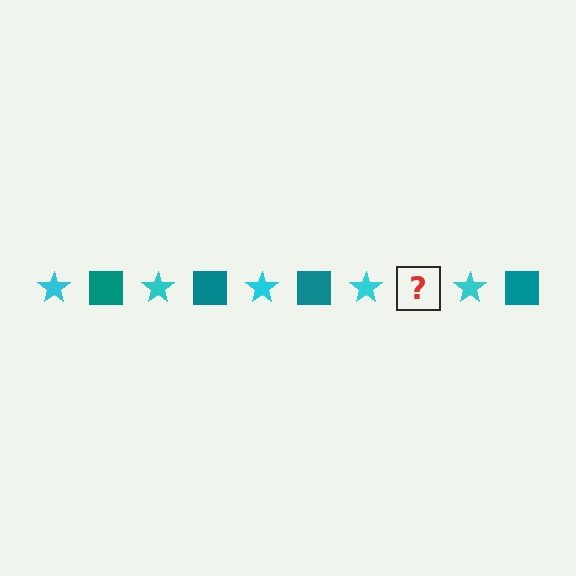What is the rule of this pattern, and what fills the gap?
The rule is that the pattern alternates between cyan star and teal square. The gap should be filled with a teal square.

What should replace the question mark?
The question mark should be replaced with a teal square.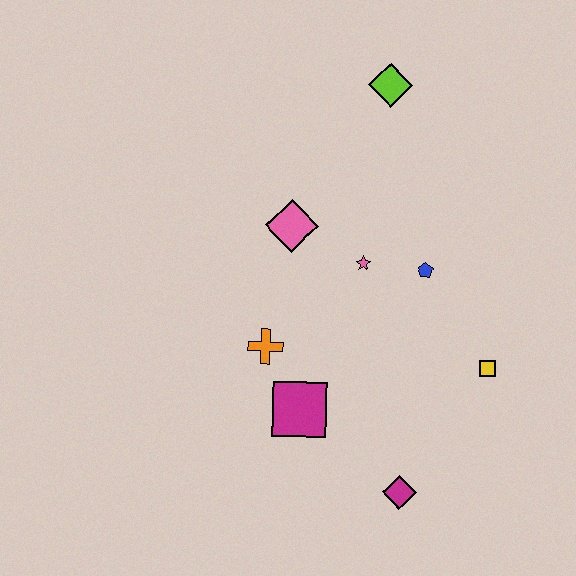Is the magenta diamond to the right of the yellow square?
No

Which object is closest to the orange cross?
The magenta square is closest to the orange cross.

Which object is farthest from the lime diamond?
The magenta diamond is farthest from the lime diamond.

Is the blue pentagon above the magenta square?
Yes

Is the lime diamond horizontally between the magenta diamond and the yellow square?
No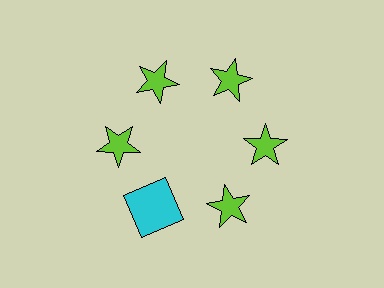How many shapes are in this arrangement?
There are 6 shapes arranged in a ring pattern.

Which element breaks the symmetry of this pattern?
The cyan square at roughly the 7 o'clock position breaks the symmetry. All other shapes are lime stars.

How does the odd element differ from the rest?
It differs in both color (cyan instead of lime) and shape (square instead of star).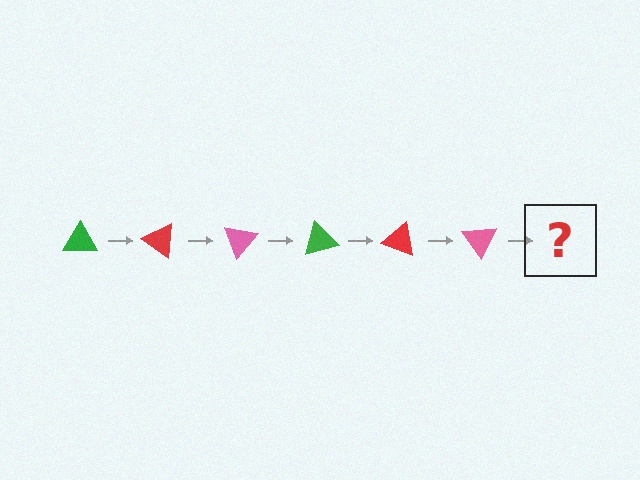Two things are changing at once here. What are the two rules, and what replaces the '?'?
The two rules are that it rotates 35 degrees each step and the color cycles through green, red, and pink. The '?' should be a green triangle, rotated 210 degrees from the start.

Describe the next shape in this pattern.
It should be a green triangle, rotated 210 degrees from the start.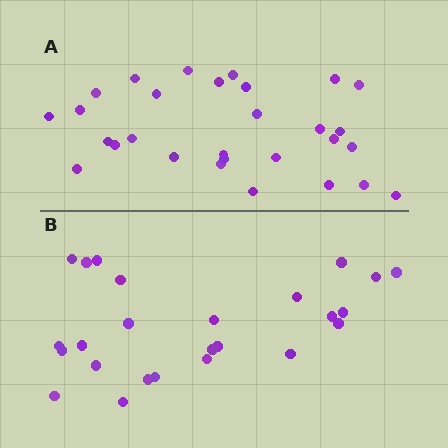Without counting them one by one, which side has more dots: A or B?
Region A (the top region) has more dots.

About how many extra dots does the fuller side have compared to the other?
Region A has about 4 more dots than region B.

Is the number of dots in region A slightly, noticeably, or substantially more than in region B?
Region A has only slightly more — the two regions are fairly close. The ratio is roughly 1.2 to 1.